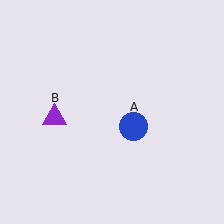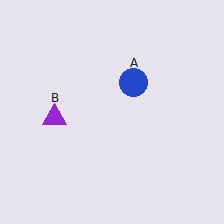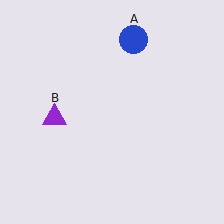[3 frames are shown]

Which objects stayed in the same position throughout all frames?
Purple triangle (object B) remained stationary.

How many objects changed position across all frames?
1 object changed position: blue circle (object A).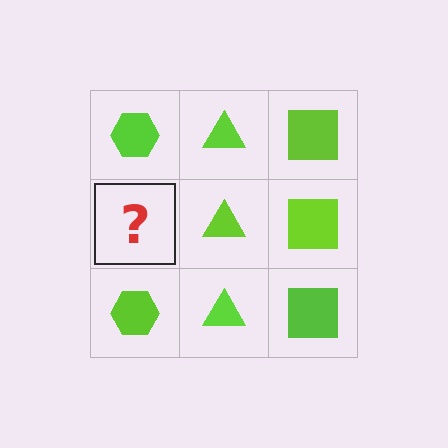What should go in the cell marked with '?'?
The missing cell should contain a lime hexagon.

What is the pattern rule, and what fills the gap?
The rule is that each column has a consistent shape. The gap should be filled with a lime hexagon.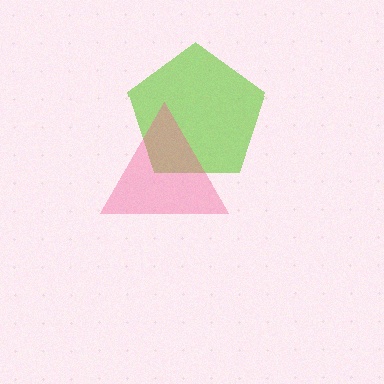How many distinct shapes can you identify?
There are 2 distinct shapes: a lime pentagon, a pink triangle.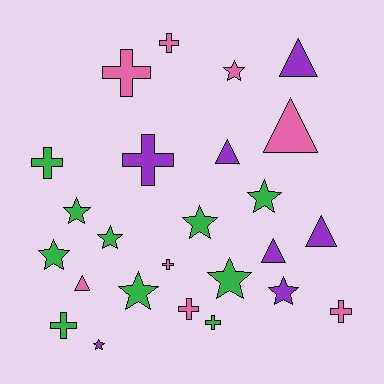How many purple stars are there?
There are 2 purple stars.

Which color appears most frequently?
Green, with 10 objects.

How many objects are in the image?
There are 25 objects.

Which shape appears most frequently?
Star, with 10 objects.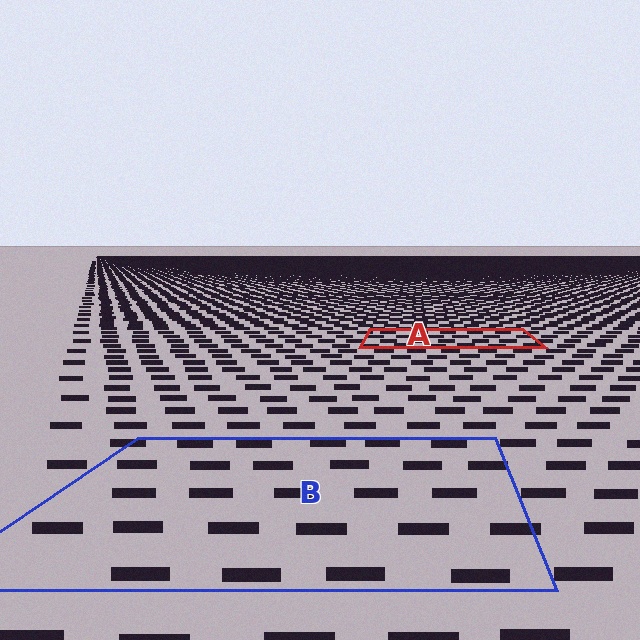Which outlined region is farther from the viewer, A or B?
Region A is farther from the viewer — the texture elements inside it appear smaller and more densely packed.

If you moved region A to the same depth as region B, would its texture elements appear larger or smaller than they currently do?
They would appear larger. At a closer depth, the same texture elements are projected at a bigger on-screen size.